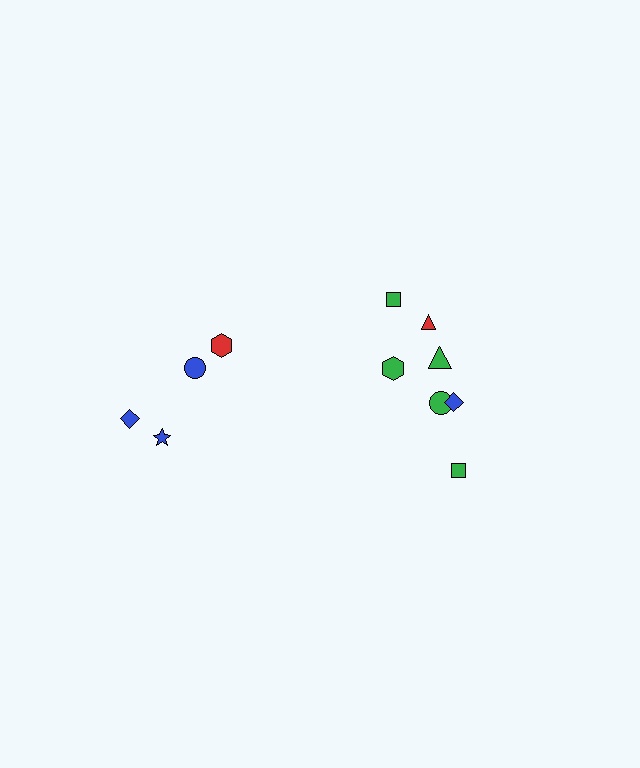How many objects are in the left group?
There are 4 objects.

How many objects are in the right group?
There are 7 objects.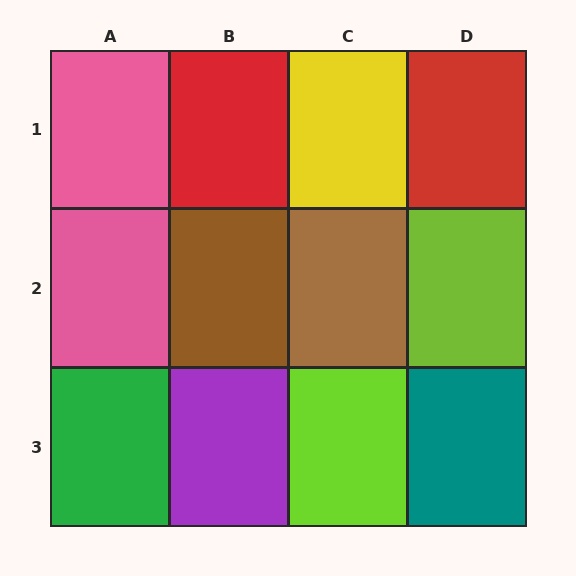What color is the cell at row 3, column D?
Teal.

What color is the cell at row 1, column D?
Red.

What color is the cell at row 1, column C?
Yellow.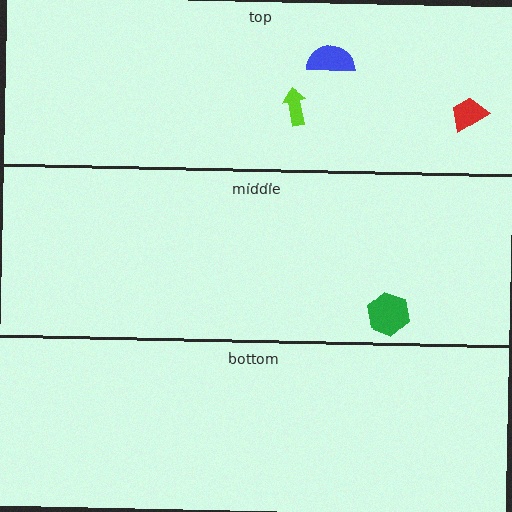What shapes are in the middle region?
The green hexagon.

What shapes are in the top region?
The lime arrow, the blue semicircle, the red trapezoid.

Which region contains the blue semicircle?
The top region.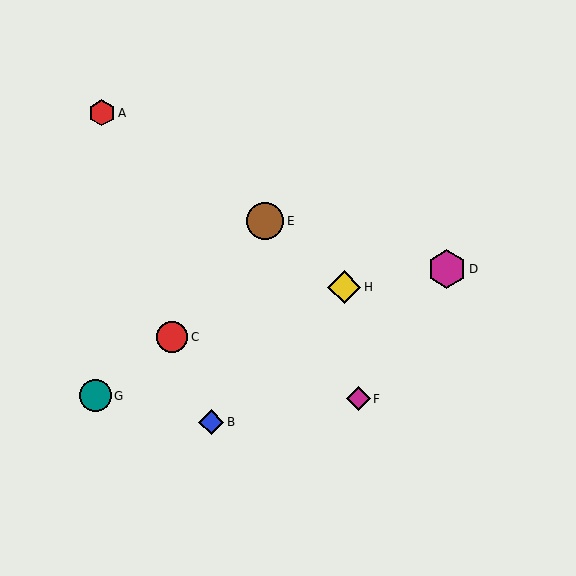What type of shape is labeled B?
Shape B is a blue diamond.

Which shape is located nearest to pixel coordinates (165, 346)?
The red circle (labeled C) at (172, 337) is nearest to that location.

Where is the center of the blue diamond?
The center of the blue diamond is at (211, 422).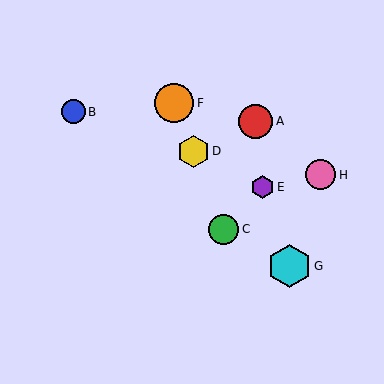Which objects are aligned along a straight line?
Objects C, D, F are aligned along a straight line.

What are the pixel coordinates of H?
Object H is at (321, 175).